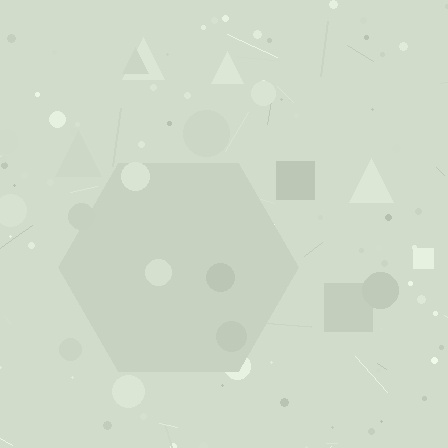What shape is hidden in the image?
A hexagon is hidden in the image.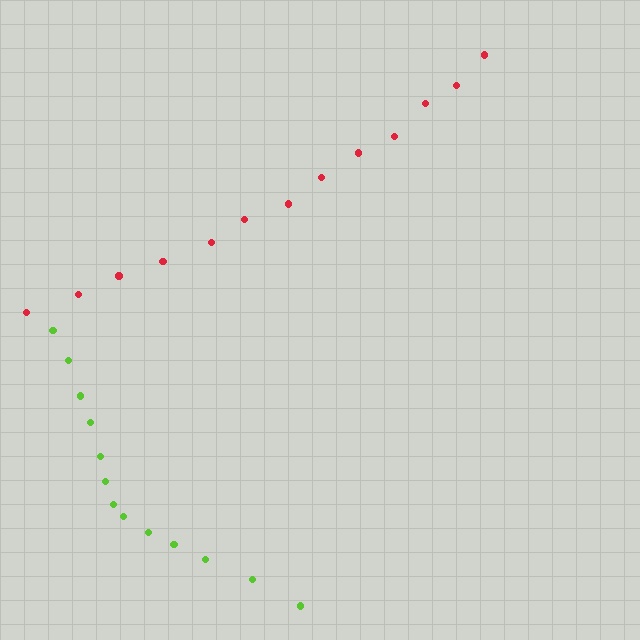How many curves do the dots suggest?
There are 2 distinct paths.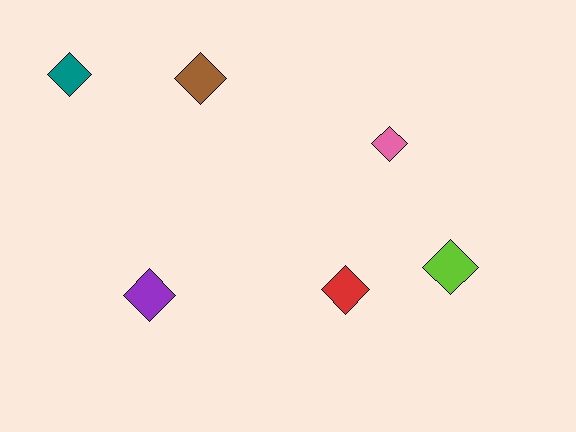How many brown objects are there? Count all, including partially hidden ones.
There is 1 brown object.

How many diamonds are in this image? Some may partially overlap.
There are 6 diamonds.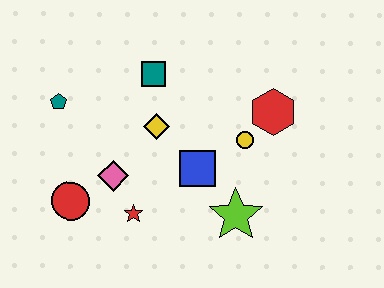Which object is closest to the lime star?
The blue square is closest to the lime star.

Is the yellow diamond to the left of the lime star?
Yes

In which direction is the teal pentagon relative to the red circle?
The teal pentagon is above the red circle.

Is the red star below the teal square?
Yes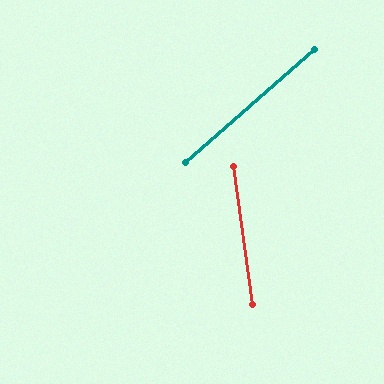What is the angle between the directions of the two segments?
Approximately 57 degrees.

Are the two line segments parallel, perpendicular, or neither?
Neither parallel nor perpendicular — they differ by about 57°.